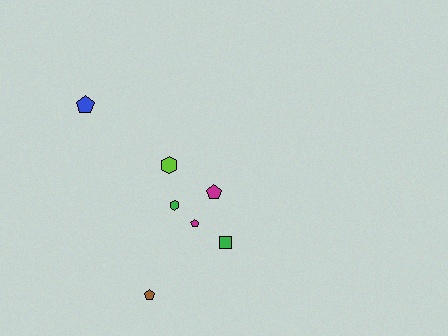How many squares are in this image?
There is 1 square.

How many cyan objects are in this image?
There are no cyan objects.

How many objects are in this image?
There are 7 objects.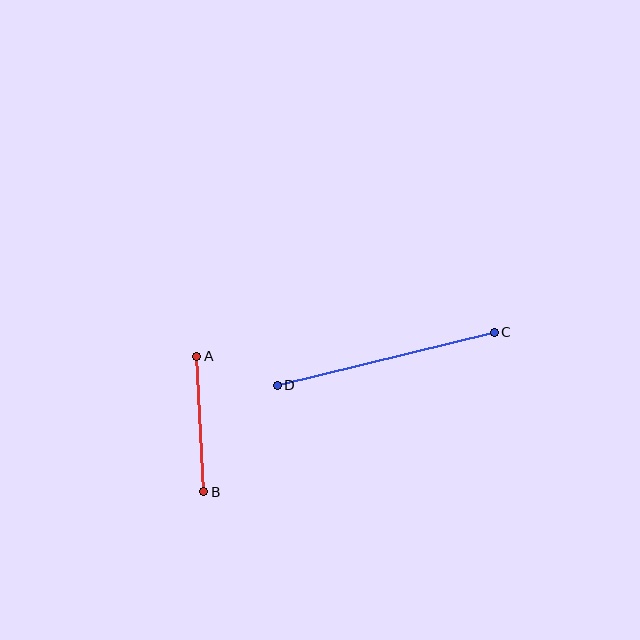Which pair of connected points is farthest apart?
Points C and D are farthest apart.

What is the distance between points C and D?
The distance is approximately 223 pixels.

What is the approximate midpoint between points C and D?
The midpoint is at approximately (386, 359) pixels.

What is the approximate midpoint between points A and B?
The midpoint is at approximately (200, 424) pixels.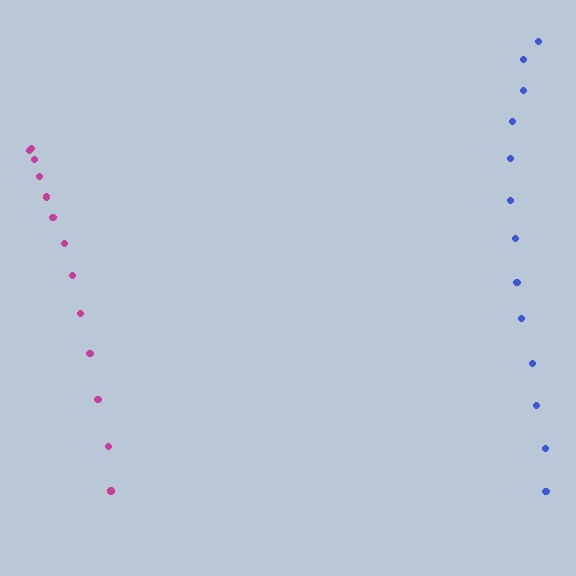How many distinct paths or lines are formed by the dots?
There are 2 distinct paths.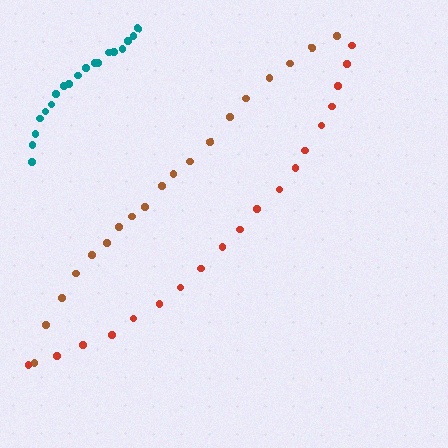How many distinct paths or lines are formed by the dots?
There are 3 distinct paths.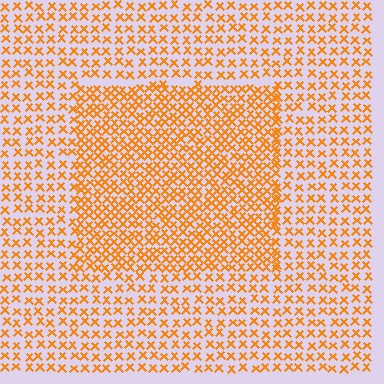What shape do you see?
I see a rectangle.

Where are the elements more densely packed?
The elements are more densely packed inside the rectangle boundary.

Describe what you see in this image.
The image contains small orange elements arranged at two different densities. A rectangle-shaped region is visible where the elements are more densely packed than the surrounding area.